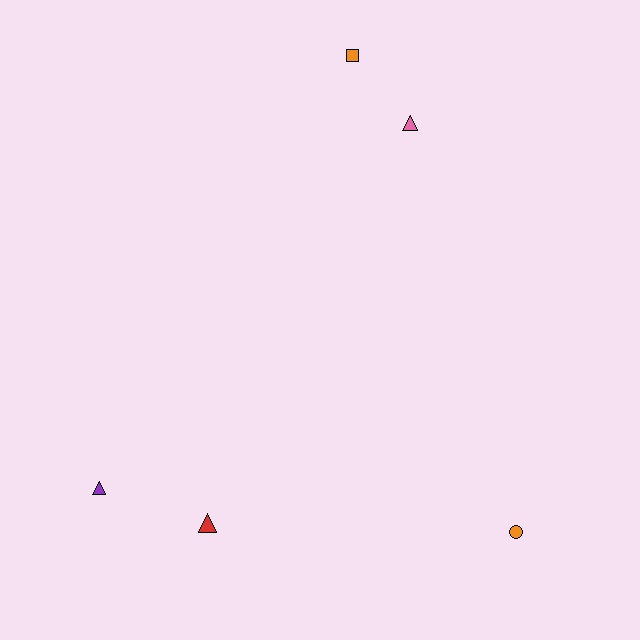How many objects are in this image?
There are 5 objects.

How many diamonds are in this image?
There are no diamonds.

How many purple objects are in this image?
There is 1 purple object.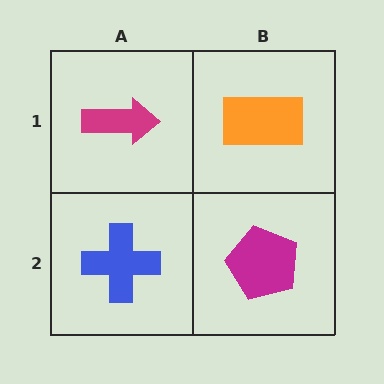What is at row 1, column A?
A magenta arrow.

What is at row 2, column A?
A blue cross.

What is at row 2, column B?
A magenta pentagon.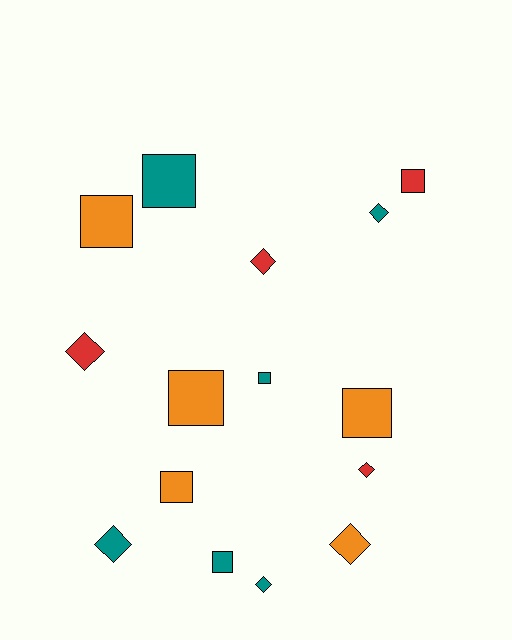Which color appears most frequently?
Teal, with 6 objects.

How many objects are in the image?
There are 15 objects.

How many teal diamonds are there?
There are 3 teal diamonds.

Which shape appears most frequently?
Square, with 8 objects.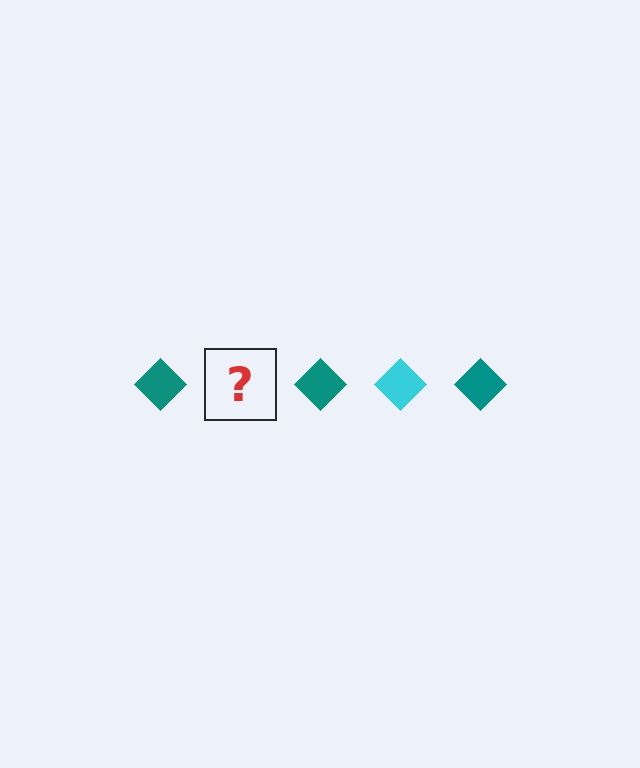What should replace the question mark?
The question mark should be replaced with a cyan diamond.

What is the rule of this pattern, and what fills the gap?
The rule is that the pattern cycles through teal, cyan diamonds. The gap should be filled with a cyan diamond.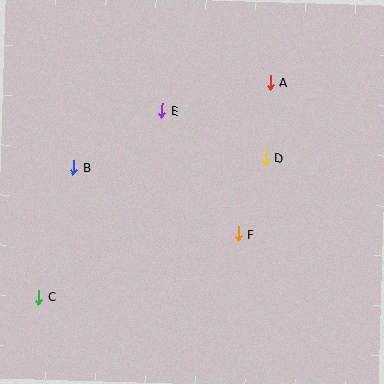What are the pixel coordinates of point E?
Point E is at (162, 111).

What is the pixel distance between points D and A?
The distance between D and A is 75 pixels.